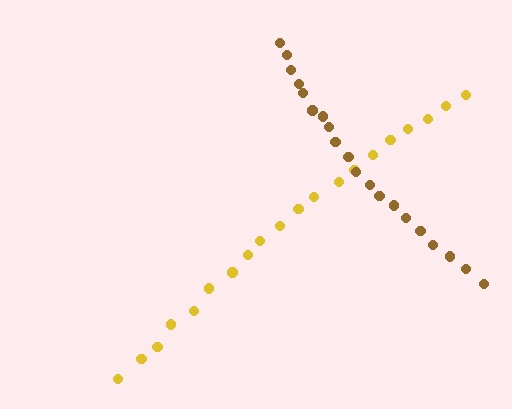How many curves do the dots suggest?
There are 2 distinct paths.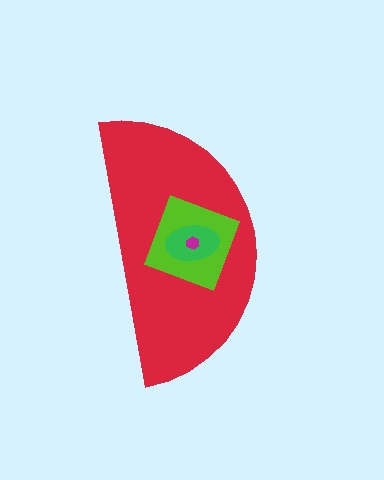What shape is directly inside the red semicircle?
The lime diamond.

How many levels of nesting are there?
4.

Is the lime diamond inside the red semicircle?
Yes.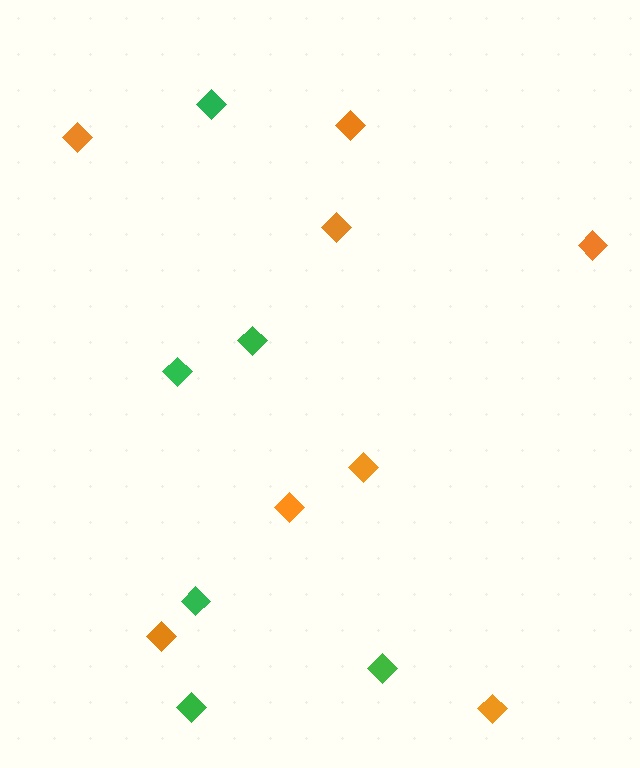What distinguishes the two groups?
There are 2 groups: one group of green diamonds (6) and one group of orange diamonds (8).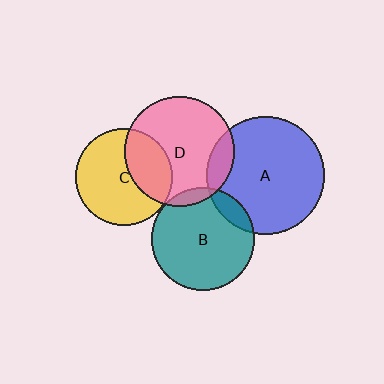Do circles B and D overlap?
Yes.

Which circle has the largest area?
Circle A (blue).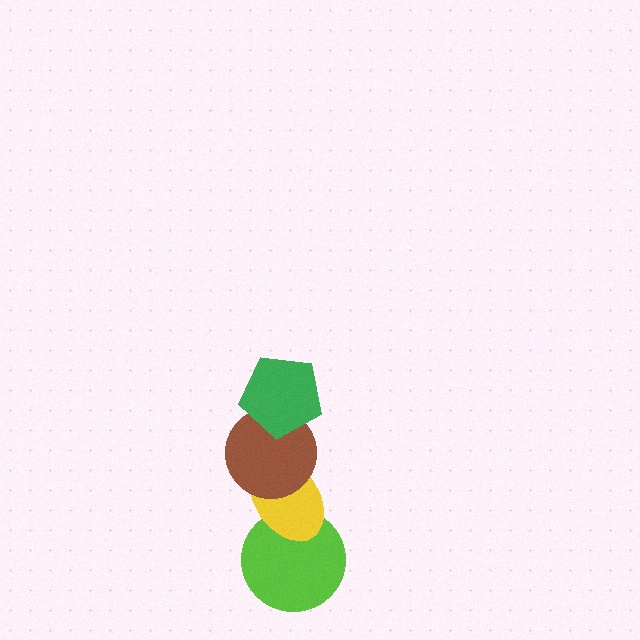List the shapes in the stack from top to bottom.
From top to bottom: the green pentagon, the brown circle, the yellow ellipse, the lime circle.